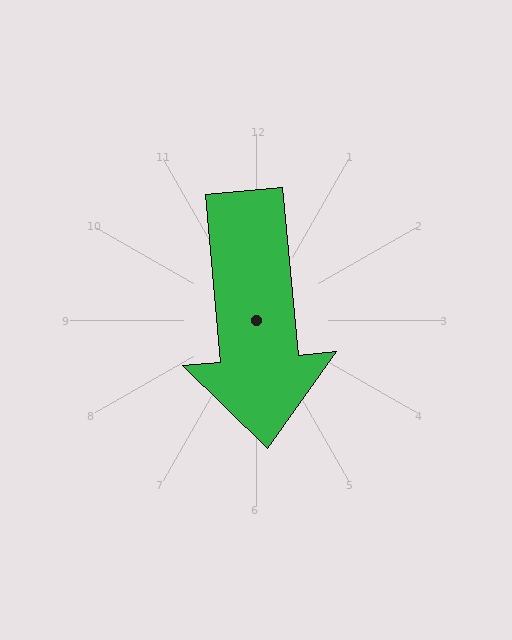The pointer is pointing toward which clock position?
Roughly 6 o'clock.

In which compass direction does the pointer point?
South.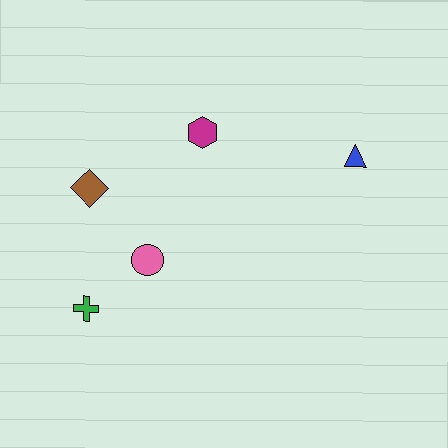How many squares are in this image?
There are no squares.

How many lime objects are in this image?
There are no lime objects.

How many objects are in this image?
There are 5 objects.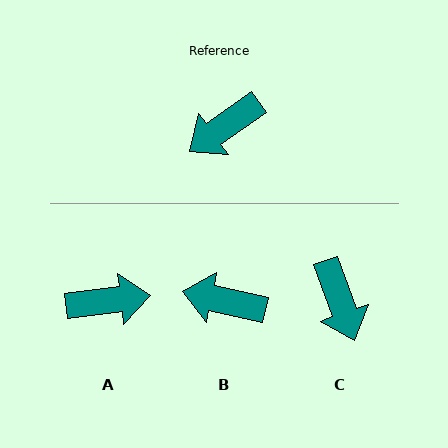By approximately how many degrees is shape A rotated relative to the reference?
Approximately 152 degrees counter-clockwise.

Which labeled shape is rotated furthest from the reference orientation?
A, about 152 degrees away.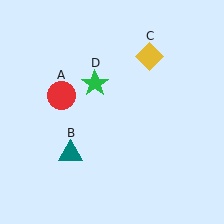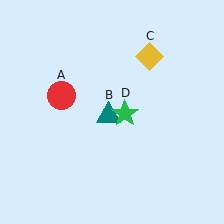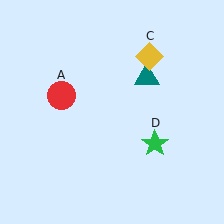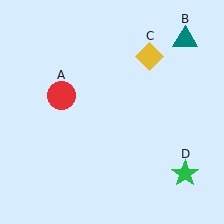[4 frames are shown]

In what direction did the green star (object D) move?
The green star (object D) moved down and to the right.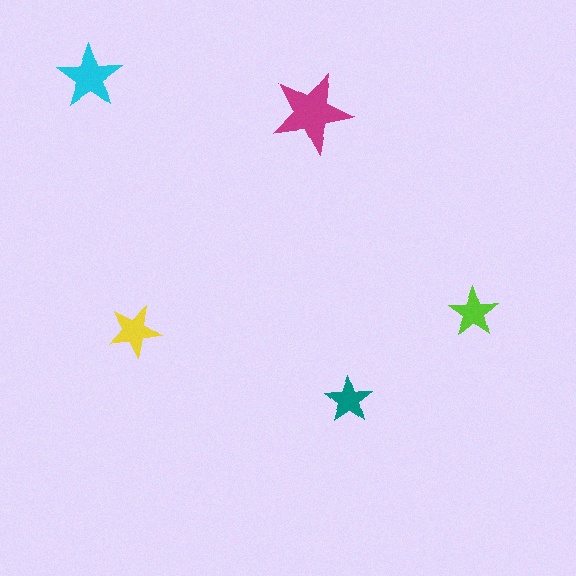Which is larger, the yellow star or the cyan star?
The cyan one.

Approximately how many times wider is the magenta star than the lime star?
About 1.5 times wider.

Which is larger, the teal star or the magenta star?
The magenta one.